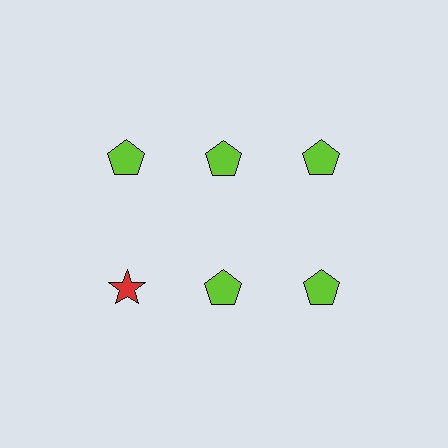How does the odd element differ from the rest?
It differs in both color (red instead of lime) and shape (star instead of pentagon).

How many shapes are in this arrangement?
There are 6 shapes arranged in a grid pattern.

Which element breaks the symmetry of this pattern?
The red star in the second row, leftmost column breaks the symmetry. All other shapes are lime pentagons.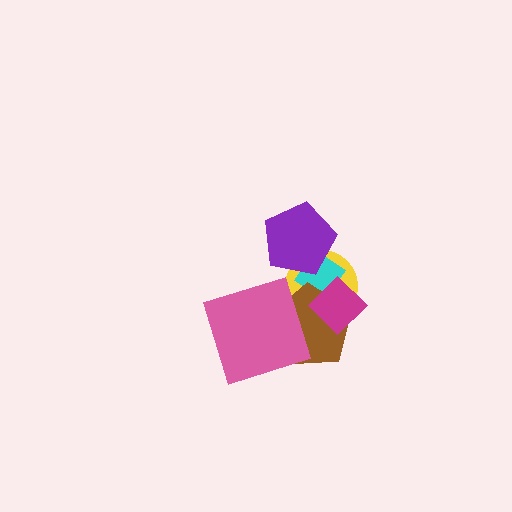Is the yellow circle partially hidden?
Yes, it is partially covered by another shape.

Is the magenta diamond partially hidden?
No, no other shape covers it.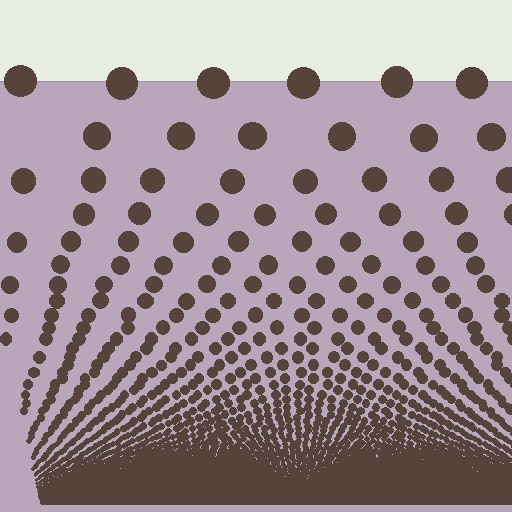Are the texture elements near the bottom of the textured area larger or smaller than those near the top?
Smaller. The gradient is inverted — elements near the bottom are smaller and denser.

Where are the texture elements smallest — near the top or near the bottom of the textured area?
Near the bottom.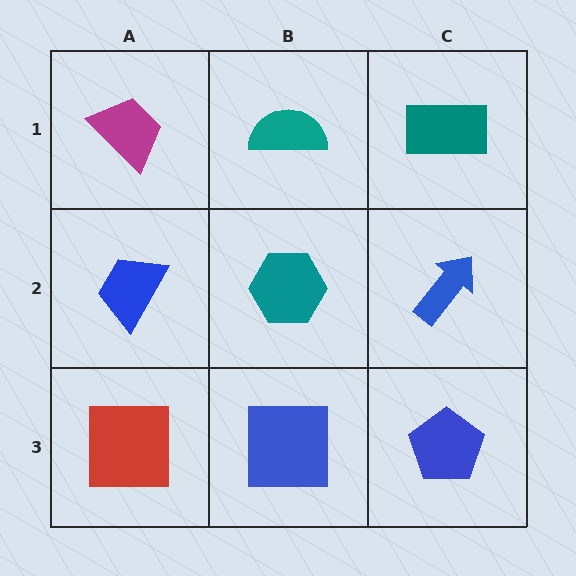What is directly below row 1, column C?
A blue arrow.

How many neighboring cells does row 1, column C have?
2.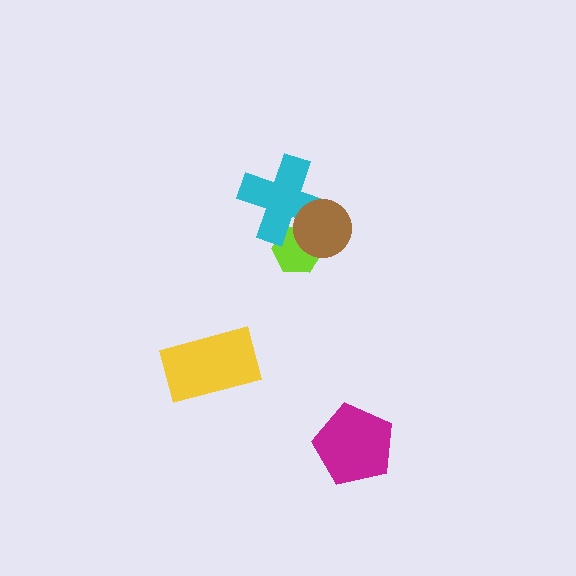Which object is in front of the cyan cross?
The brown circle is in front of the cyan cross.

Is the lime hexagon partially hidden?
Yes, it is partially covered by another shape.